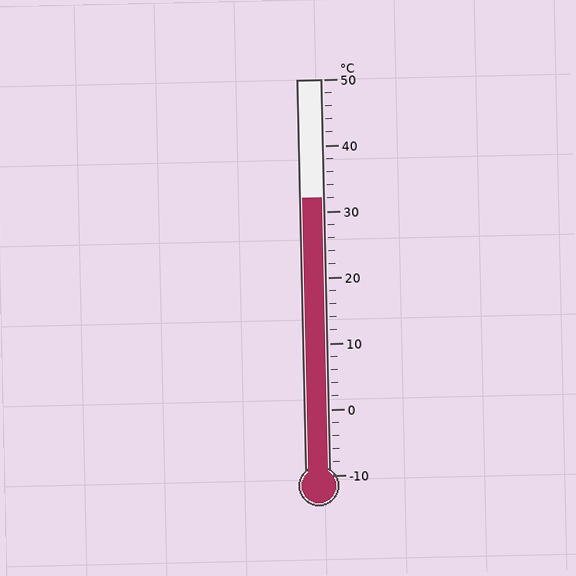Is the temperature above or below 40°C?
The temperature is below 40°C.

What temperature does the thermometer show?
The thermometer shows approximately 32°C.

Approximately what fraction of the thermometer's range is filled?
The thermometer is filled to approximately 70% of its range.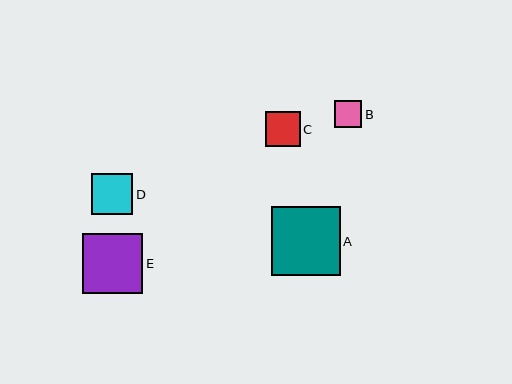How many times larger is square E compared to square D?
Square E is approximately 1.5 times the size of square D.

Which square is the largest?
Square A is the largest with a size of approximately 69 pixels.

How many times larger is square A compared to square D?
Square A is approximately 1.7 times the size of square D.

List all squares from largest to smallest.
From largest to smallest: A, E, D, C, B.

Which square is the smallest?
Square B is the smallest with a size of approximately 27 pixels.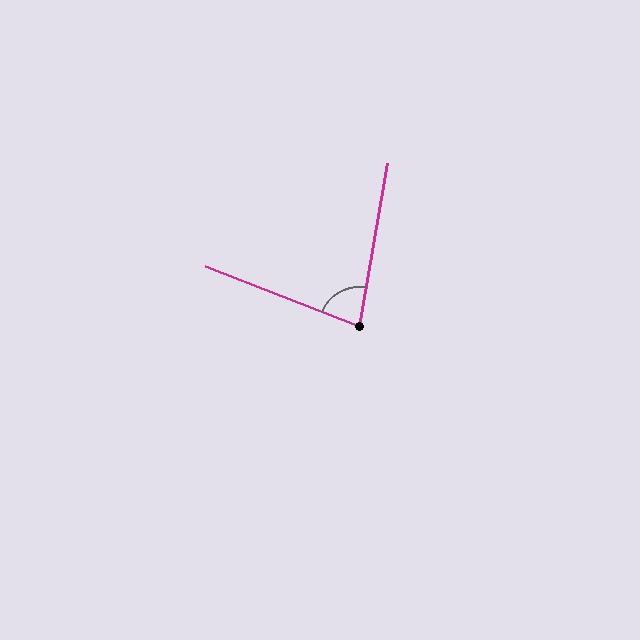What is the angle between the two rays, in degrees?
Approximately 78 degrees.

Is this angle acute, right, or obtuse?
It is acute.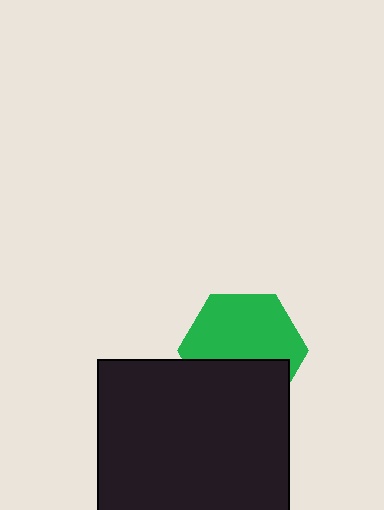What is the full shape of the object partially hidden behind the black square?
The partially hidden object is a green hexagon.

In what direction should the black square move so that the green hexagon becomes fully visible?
The black square should move down. That is the shortest direction to clear the overlap and leave the green hexagon fully visible.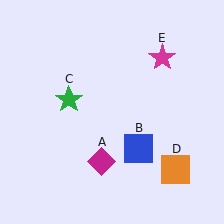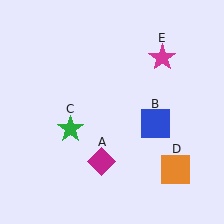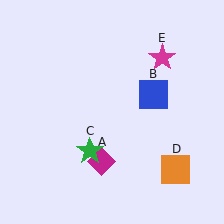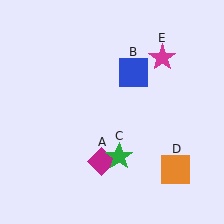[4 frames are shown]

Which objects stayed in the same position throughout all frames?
Magenta diamond (object A) and orange square (object D) and magenta star (object E) remained stationary.